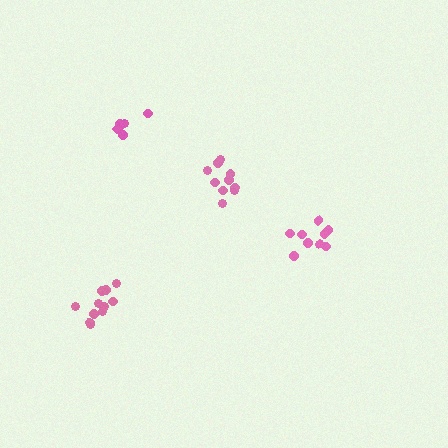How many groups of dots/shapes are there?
There are 4 groups.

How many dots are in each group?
Group 1: 11 dots, Group 2: 6 dots, Group 3: 9 dots, Group 4: 10 dots (36 total).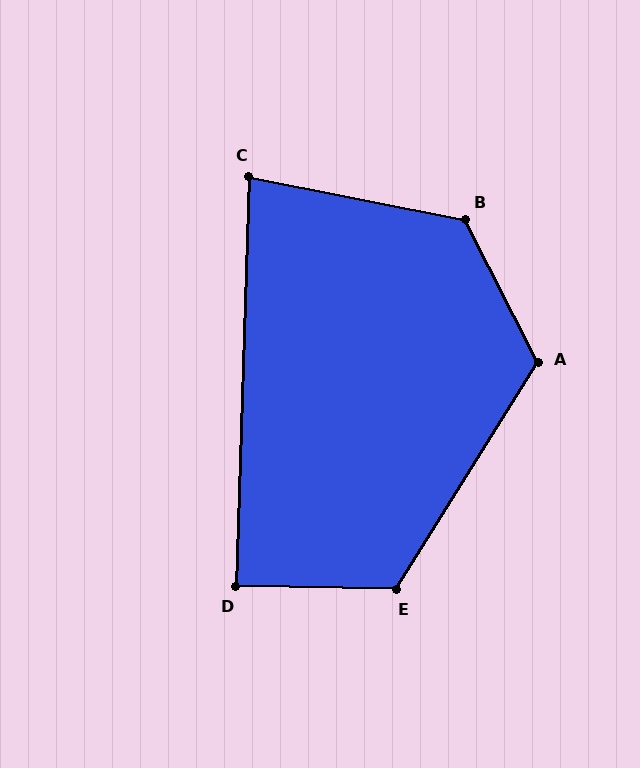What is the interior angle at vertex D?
Approximately 89 degrees (approximately right).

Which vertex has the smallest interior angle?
C, at approximately 81 degrees.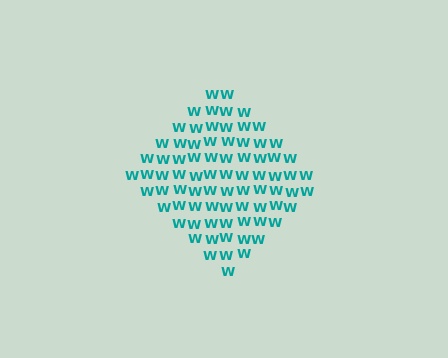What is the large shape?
The large shape is a diamond.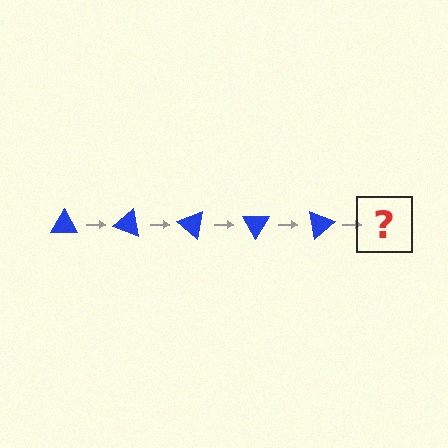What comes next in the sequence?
The next element should be a blue triangle rotated 100 degrees.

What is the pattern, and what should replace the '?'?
The pattern is that the triangle rotates 20 degrees each step. The '?' should be a blue triangle rotated 100 degrees.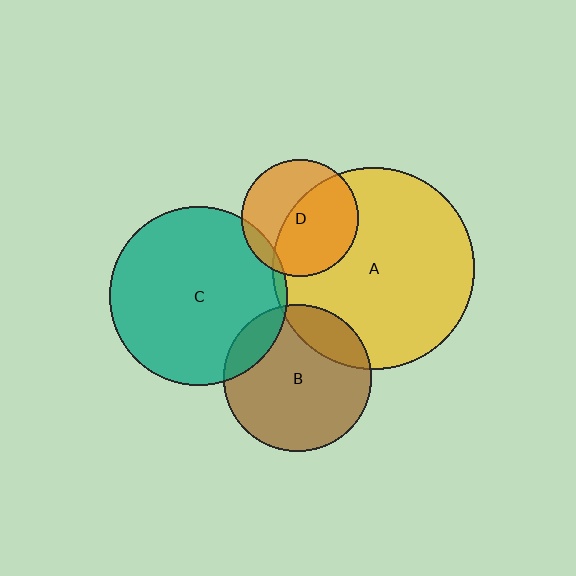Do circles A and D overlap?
Yes.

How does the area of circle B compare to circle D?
Approximately 1.6 times.